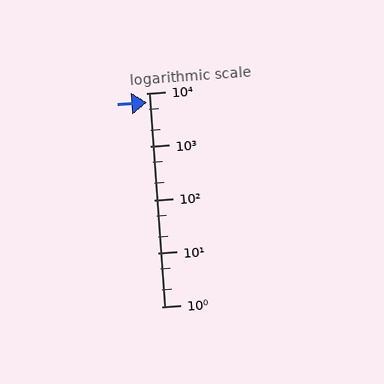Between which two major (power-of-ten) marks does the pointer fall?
The pointer is between 1000 and 10000.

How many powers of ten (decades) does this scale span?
The scale spans 4 decades, from 1 to 10000.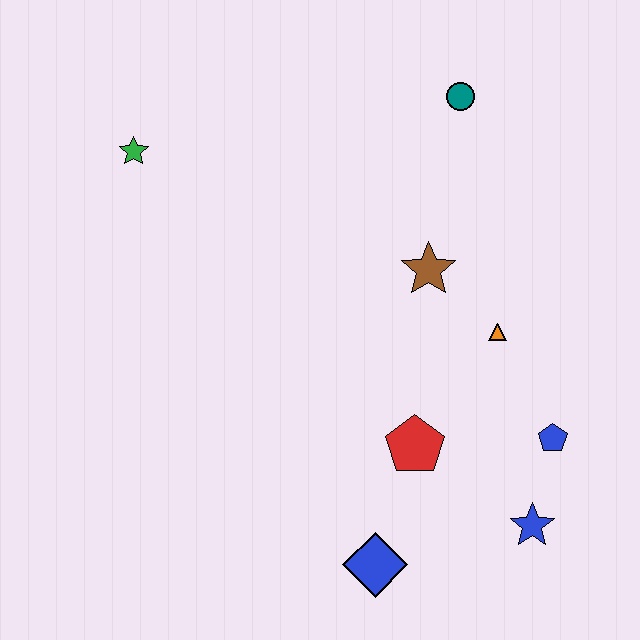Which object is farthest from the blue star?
The green star is farthest from the blue star.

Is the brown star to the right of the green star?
Yes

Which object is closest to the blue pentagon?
The blue star is closest to the blue pentagon.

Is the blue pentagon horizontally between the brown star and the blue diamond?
No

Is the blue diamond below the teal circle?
Yes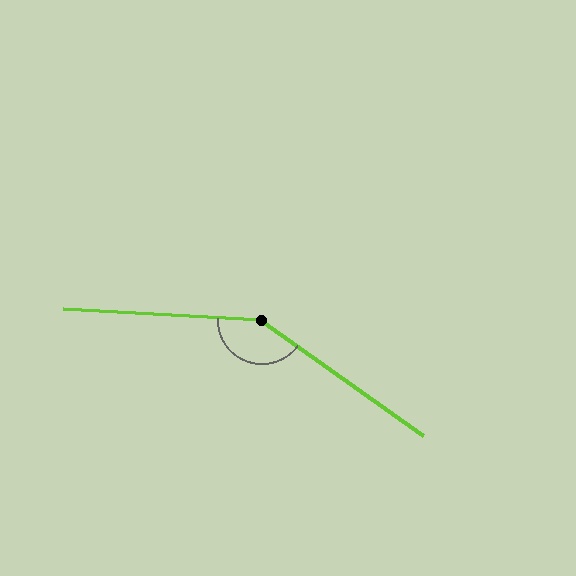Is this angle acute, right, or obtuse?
It is obtuse.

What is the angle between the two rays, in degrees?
Approximately 148 degrees.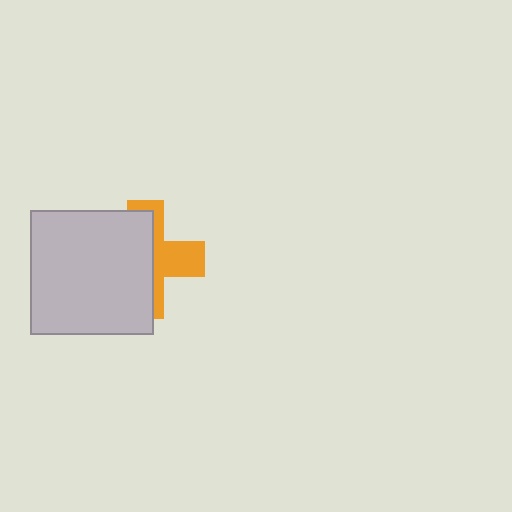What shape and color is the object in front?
The object in front is a light gray square.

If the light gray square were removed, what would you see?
You would see the complete orange cross.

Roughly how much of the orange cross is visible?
A small part of it is visible (roughly 40%).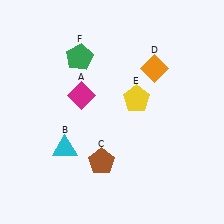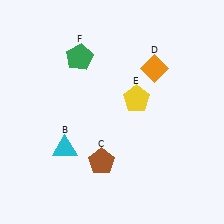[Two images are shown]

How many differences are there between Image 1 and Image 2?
There is 1 difference between the two images.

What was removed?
The magenta diamond (A) was removed in Image 2.